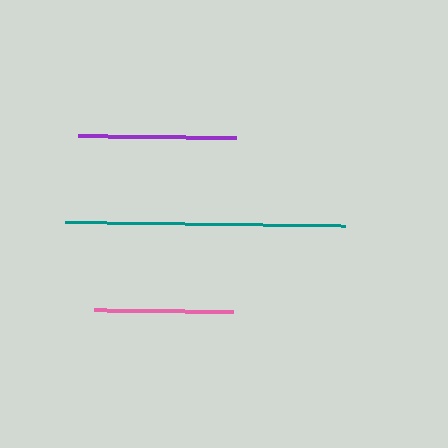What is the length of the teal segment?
The teal segment is approximately 280 pixels long.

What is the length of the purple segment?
The purple segment is approximately 158 pixels long.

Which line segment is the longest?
The teal line is the longest at approximately 280 pixels.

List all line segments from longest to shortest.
From longest to shortest: teal, purple, pink.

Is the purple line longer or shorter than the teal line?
The teal line is longer than the purple line.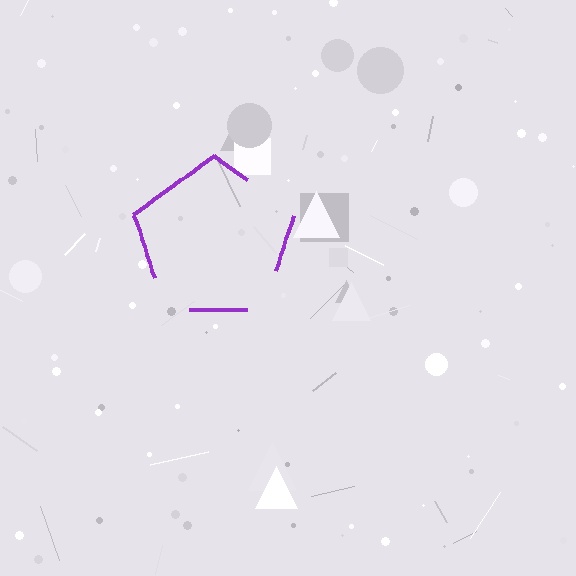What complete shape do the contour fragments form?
The contour fragments form a pentagon.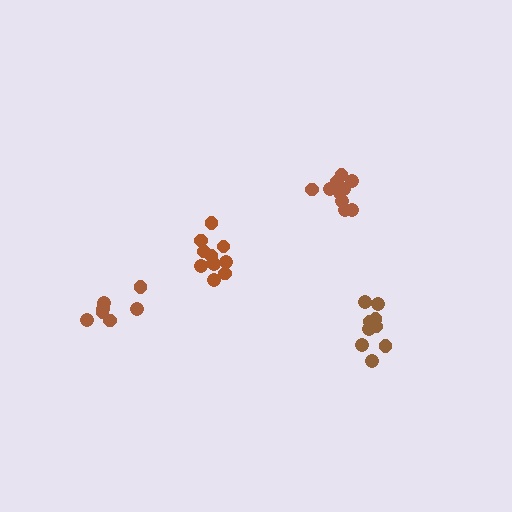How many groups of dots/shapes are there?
There are 4 groups.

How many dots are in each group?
Group 1: 11 dots, Group 2: 9 dots, Group 3: 10 dots, Group 4: 7 dots (37 total).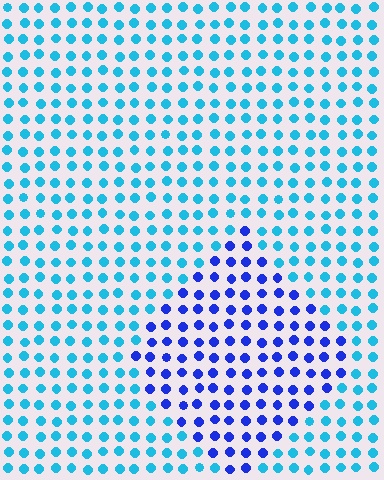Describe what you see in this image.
The image is filled with small cyan elements in a uniform arrangement. A diamond-shaped region is visible where the elements are tinted to a slightly different hue, forming a subtle color boundary.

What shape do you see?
I see a diamond.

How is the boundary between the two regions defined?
The boundary is defined purely by a slight shift in hue (about 44 degrees). Spacing, size, and orientation are identical on both sides.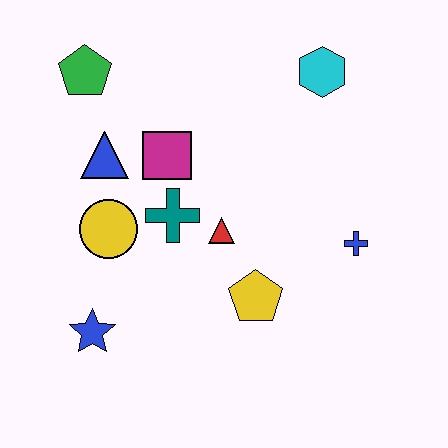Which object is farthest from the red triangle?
The green pentagon is farthest from the red triangle.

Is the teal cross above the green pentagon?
No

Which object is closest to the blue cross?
The yellow pentagon is closest to the blue cross.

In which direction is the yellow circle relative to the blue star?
The yellow circle is above the blue star.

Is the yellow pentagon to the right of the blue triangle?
Yes